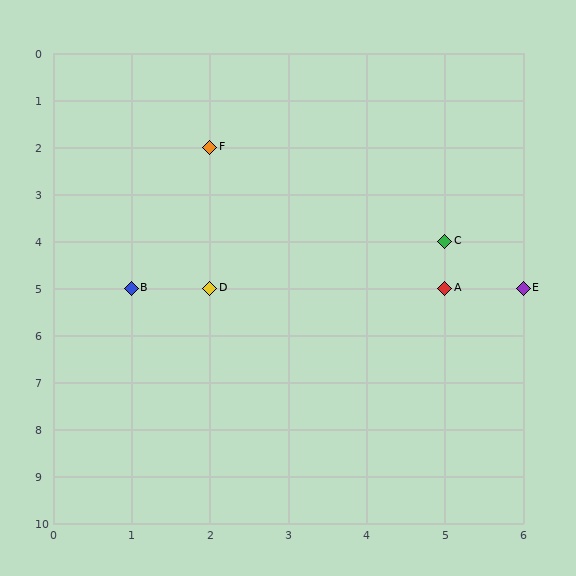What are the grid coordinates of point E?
Point E is at grid coordinates (6, 5).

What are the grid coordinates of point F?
Point F is at grid coordinates (2, 2).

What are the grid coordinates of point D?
Point D is at grid coordinates (2, 5).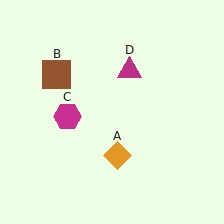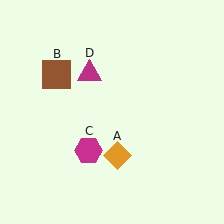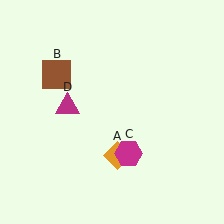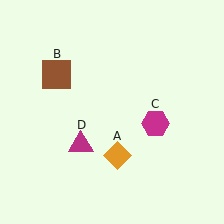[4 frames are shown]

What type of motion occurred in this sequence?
The magenta hexagon (object C), magenta triangle (object D) rotated counterclockwise around the center of the scene.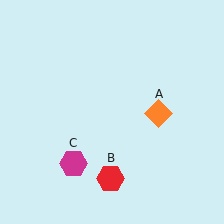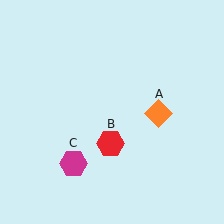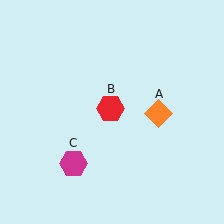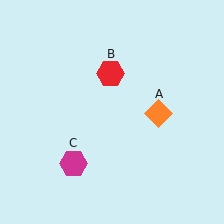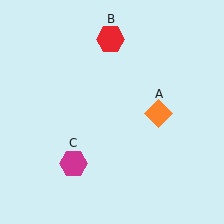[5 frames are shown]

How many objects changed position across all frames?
1 object changed position: red hexagon (object B).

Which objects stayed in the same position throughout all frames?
Orange diamond (object A) and magenta hexagon (object C) remained stationary.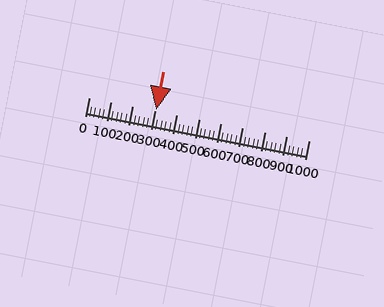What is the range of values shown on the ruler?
The ruler shows values from 0 to 1000.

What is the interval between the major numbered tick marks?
The major tick marks are spaced 100 units apart.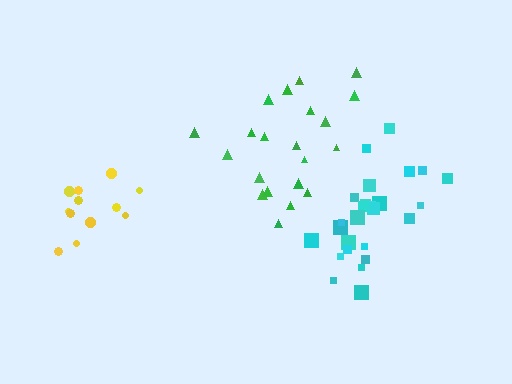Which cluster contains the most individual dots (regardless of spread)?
Cyan (26).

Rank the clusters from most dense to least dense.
cyan, yellow, green.